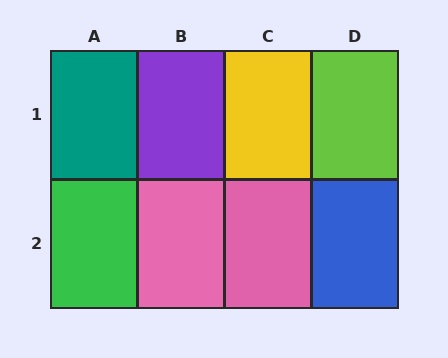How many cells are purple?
1 cell is purple.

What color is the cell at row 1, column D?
Lime.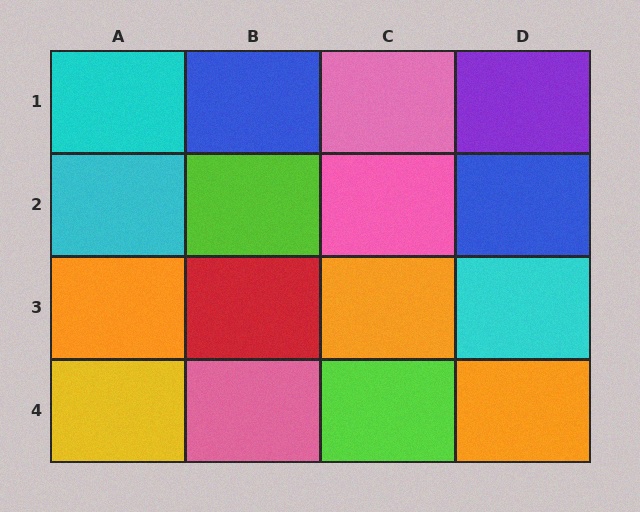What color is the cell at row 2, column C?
Pink.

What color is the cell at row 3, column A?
Orange.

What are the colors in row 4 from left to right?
Yellow, pink, lime, orange.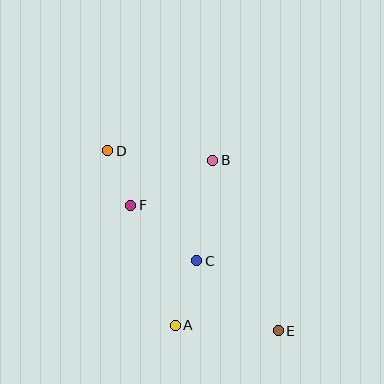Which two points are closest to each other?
Points D and F are closest to each other.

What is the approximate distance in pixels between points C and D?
The distance between C and D is approximately 142 pixels.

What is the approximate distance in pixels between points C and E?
The distance between C and E is approximately 107 pixels.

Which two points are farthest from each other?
Points D and E are farthest from each other.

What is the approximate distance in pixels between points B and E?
The distance between B and E is approximately 183 pixels.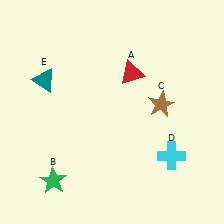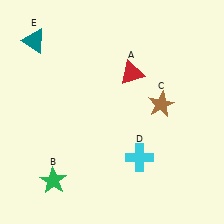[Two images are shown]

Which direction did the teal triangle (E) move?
The teal triangle (E) moved up.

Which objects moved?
The objects that moved are: the cyan cross (D), the teal triangle (E).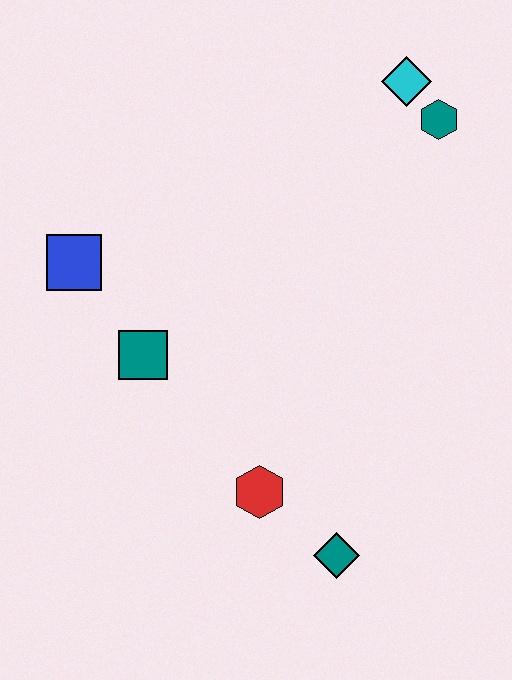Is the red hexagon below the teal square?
Yes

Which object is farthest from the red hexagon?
The cyan diamond is farthest from the red hexagon.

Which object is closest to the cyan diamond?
The teal hexagon is closest to the cyan diamond.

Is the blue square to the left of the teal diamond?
Yes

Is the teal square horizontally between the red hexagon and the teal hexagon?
No